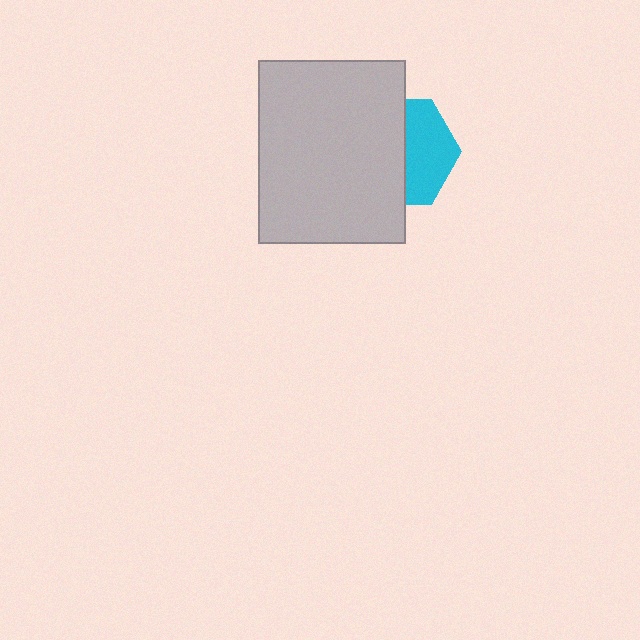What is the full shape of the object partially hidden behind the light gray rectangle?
The partially hidden object is a cyan hexagon.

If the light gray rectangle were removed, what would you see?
You would see the complete cyan hexagon.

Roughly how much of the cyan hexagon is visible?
About half of it is visible (roughly 45%).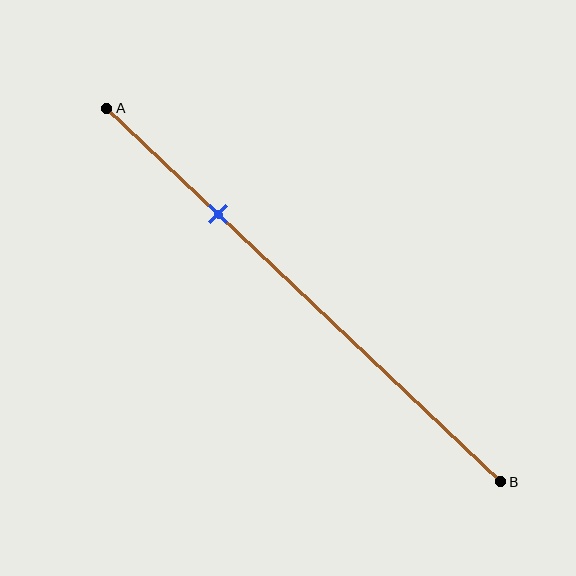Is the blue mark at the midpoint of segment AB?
No, the mark is at about 30% from A, not at the 50% midpoint.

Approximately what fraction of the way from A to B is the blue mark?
The blue mark is approximately 30% of the way from A to B.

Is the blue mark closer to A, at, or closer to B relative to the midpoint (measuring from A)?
The blue mark is closer to point A than the midpoint of segment AB.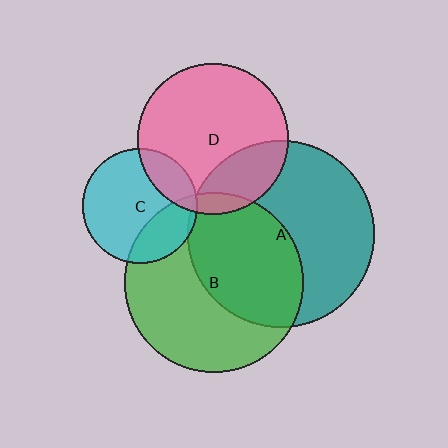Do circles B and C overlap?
Yes.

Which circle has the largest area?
Circle A (teal).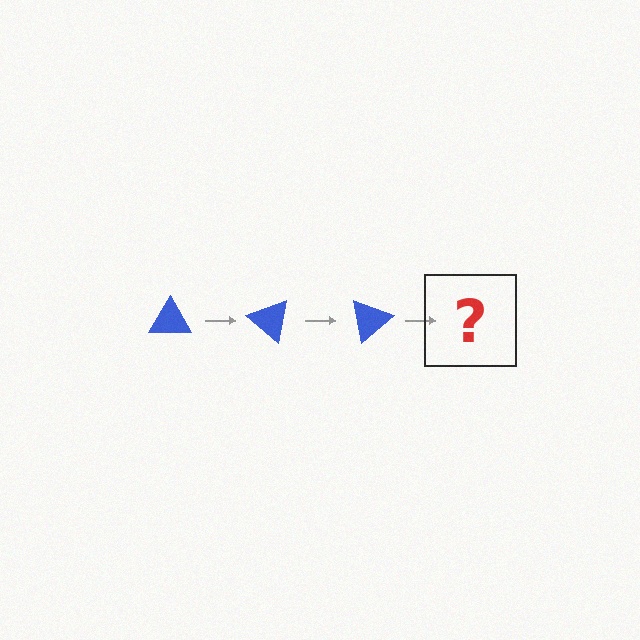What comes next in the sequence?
The next element should be a blue triangle rotated 120 degrees.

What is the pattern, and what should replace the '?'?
The pattern is that the triangle rotates 40 degrees each step. The '?' should be a blue triangle rotated 120 degrees.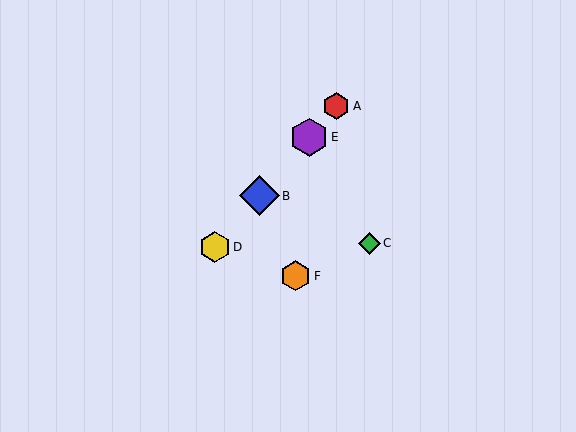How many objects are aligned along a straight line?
4 objects (A, B, D, E) are aligned along a straight line.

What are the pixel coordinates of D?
Object D is at (215, 247).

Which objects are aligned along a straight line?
Objects A, B, D, E are aligned along a straight line.